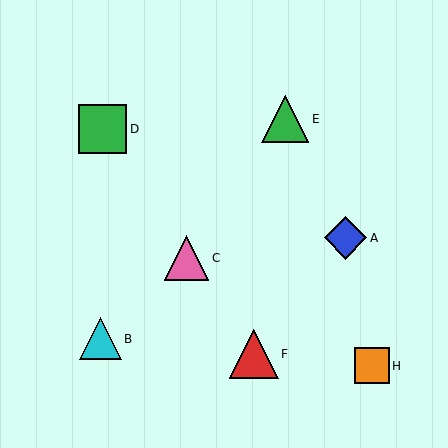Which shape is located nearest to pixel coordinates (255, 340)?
The red triangle (labeled F) at (254, 354) is nearest to that location.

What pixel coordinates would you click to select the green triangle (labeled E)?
Click at (285, 119) to select the green triangle E.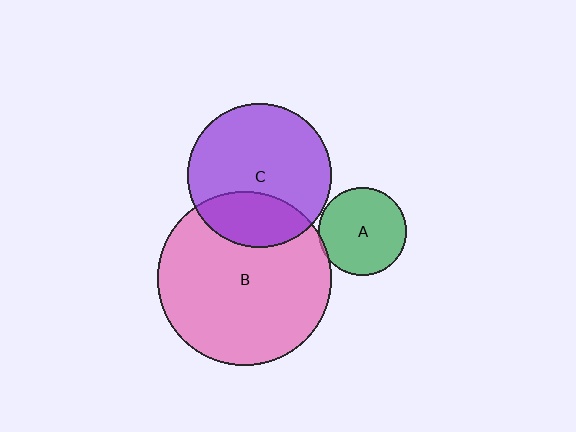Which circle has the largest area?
Circle B (pink).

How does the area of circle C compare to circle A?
Approximately 2.7 times.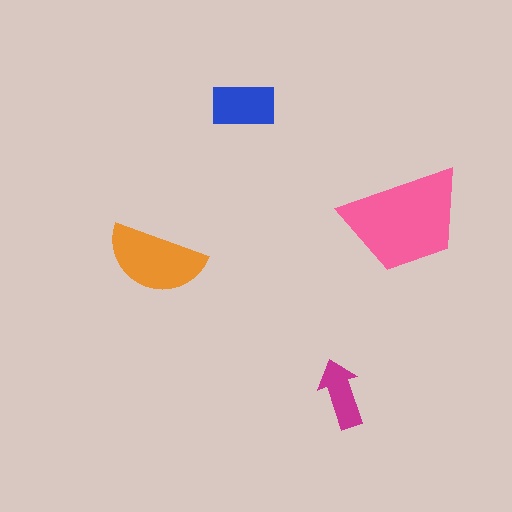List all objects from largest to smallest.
The pink trapezoid, the orange semicircle, the blue rectangle, the magenta arrow.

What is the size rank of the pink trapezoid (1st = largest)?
1st.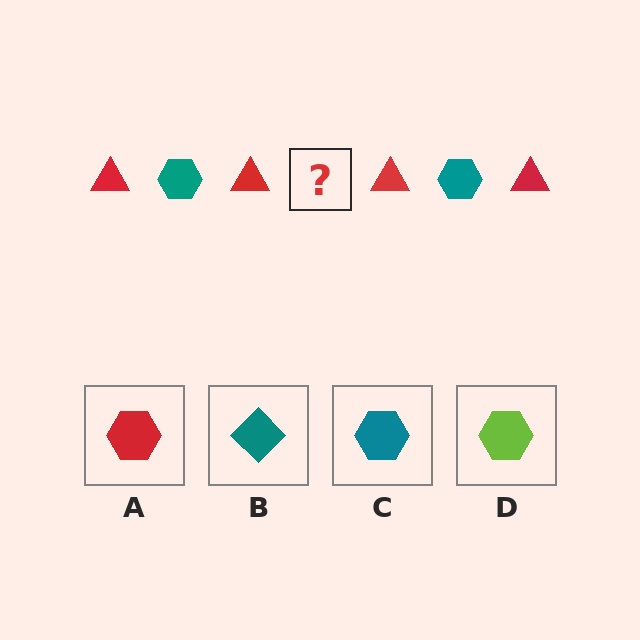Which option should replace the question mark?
Option C.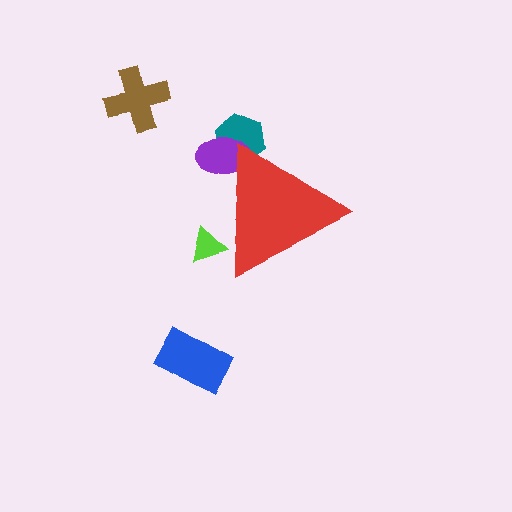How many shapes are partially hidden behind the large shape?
3 shapes are partially hidden.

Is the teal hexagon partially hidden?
Yes, the teal hexagon is partially hidden behind the red triangle.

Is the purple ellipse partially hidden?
Yes, the purple ellipse is partially hidden behind the red triangle.